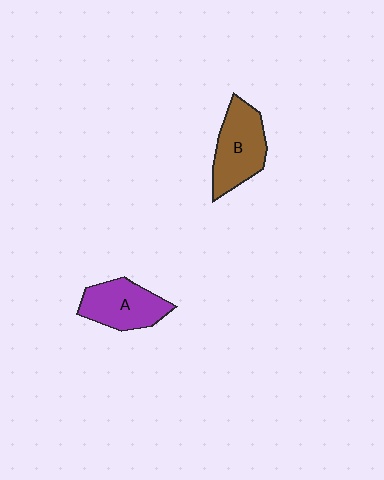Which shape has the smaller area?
Shape A (purple).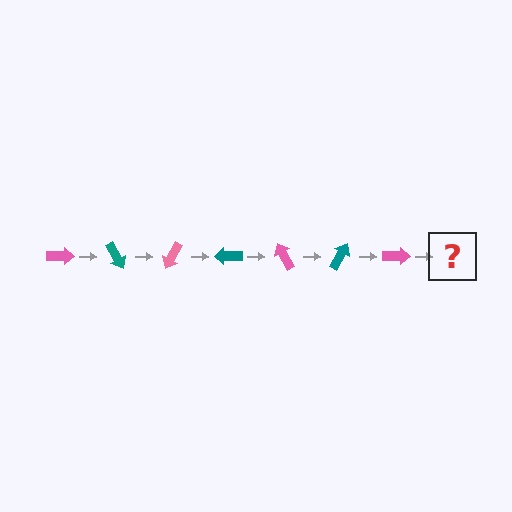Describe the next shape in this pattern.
It should be a teal arrow, rotated 420 degrees from the start.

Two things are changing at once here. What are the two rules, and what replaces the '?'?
The two rules are that it rotates 60 degrees each step and the color cycles through pink and teal. The '?' should be a teal arrow, rotated 420 degrees from the start.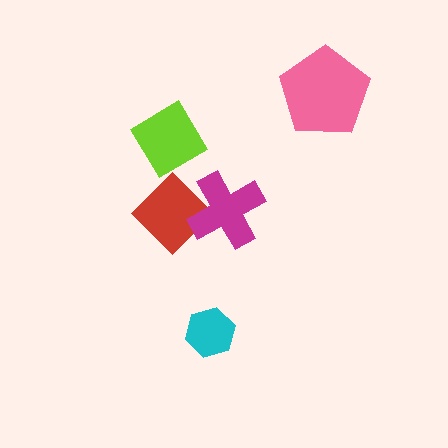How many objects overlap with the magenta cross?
1 object overlaps with the magenta cross.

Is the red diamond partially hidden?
Yes, it is partially covered by another shape.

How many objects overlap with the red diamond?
1 object overlaps with the red diamond.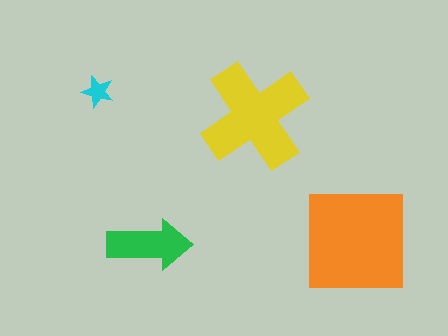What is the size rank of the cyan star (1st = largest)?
4th.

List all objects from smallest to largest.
The cyan star, the green arrow, the yellow cross, the orange square.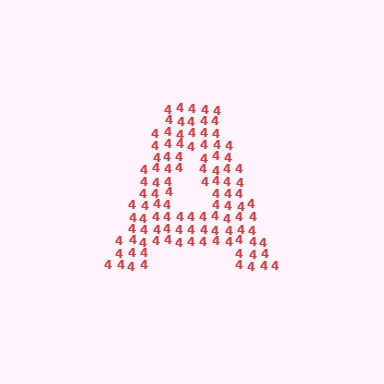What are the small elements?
The small elements are digit 4's.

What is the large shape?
The large shape is the letter A.